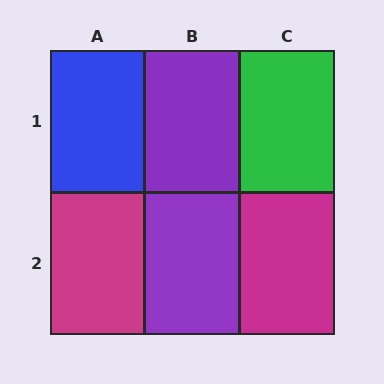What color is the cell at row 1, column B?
Purple.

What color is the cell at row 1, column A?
Blue.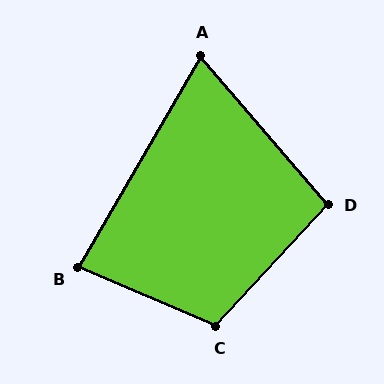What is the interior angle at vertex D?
Approximately 97 degrees (obtuse).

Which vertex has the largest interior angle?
C, at approximately 109 degrees.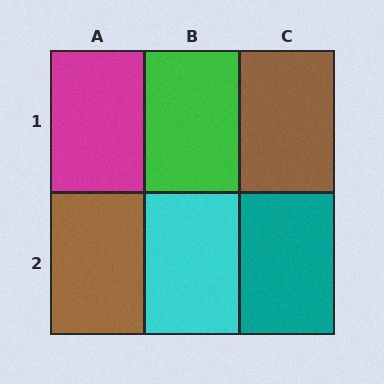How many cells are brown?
2 cells are brown.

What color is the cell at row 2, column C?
Teal.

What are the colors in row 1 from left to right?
Magenta, green, brown.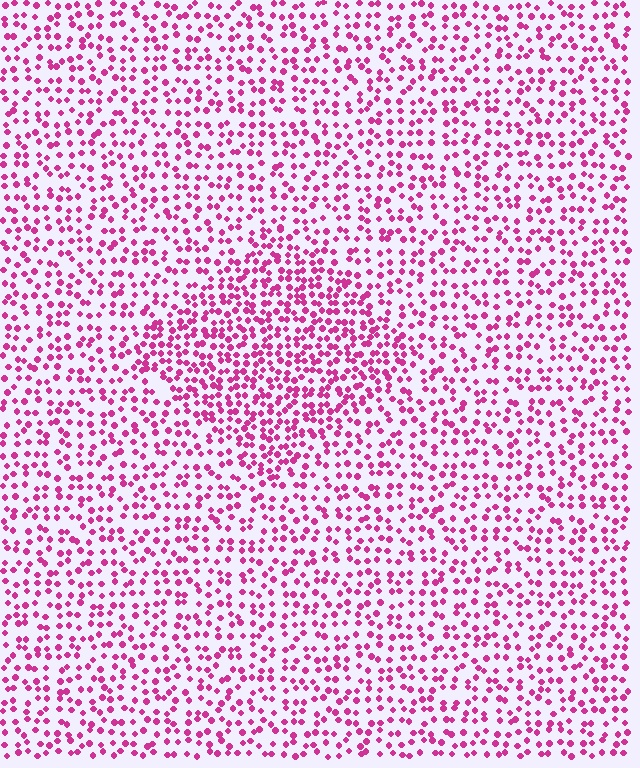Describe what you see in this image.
The image contains small magenta elements arranged at two different densities. A diamond-shaped region is visible where the elements are more densely packed than the surrounding area.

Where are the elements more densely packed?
The elements are more densely packed inside the diamond boundary.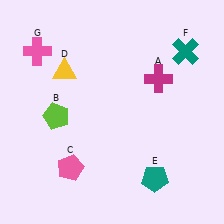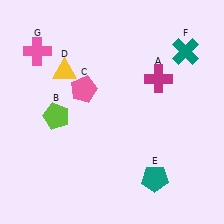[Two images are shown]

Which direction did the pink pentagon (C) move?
The pink pentagon (C) moved up.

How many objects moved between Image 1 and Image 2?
1 object moved between the two images.